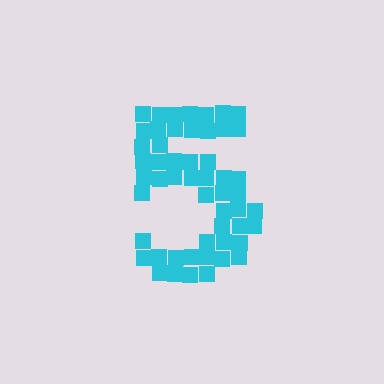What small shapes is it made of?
It is made of small squares.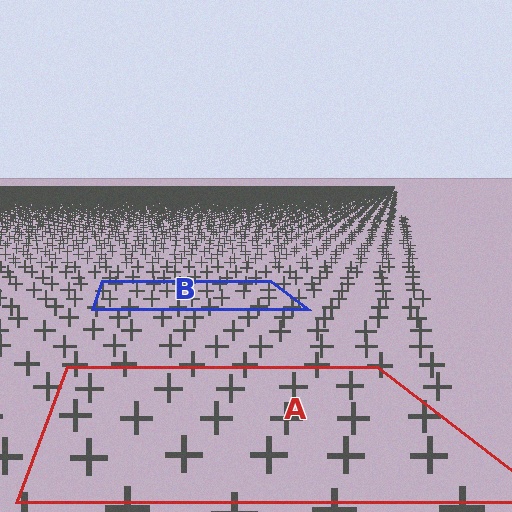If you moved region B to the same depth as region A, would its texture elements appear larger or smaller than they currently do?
They would appear larger. At a closer depth, the same texture elements are projected at a bigger on-screen size.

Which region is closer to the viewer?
Region A is closer. The texture elements there are larger and more spread out.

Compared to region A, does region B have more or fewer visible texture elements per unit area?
Region B has more texture elements per unit area — they are packed more densely because it is farther away.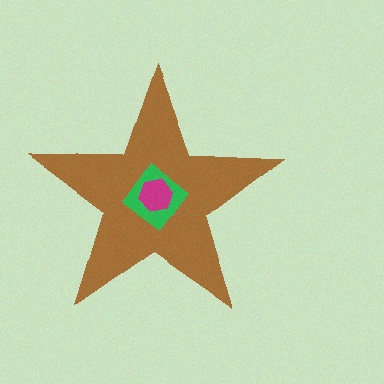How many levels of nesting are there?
3.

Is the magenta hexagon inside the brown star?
Yes.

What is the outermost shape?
The brown star.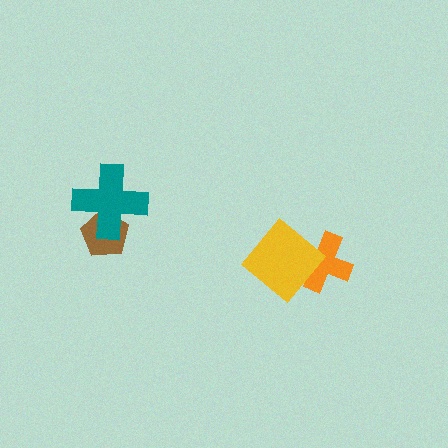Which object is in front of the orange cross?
The yellow diamond is in front of the orange cross.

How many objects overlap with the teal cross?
1 object overlaps with the teal cross.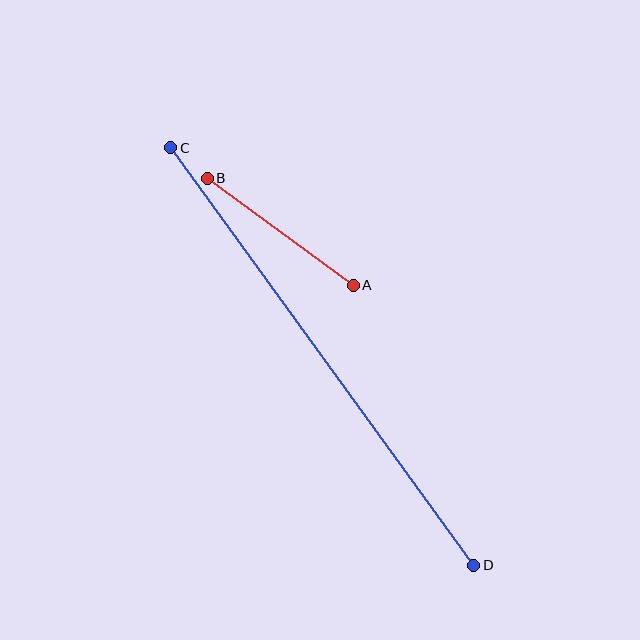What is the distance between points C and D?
The distance is approximately 516 pixels.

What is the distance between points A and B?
The distance is approximately 181 pixels.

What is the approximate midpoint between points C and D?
The midpoint is at approximately (322, 357) pixels.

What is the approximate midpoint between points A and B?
The midpoint is at approximately (280, 232) pixels.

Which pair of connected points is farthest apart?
Points C and D are farthest apart.